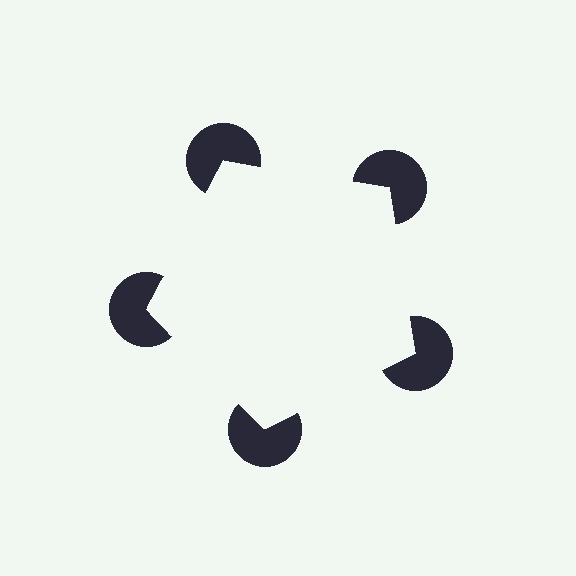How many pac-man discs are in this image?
There are 5 — one at each vertex of the illusory pentagon.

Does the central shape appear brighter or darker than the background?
It typically appears slightly brighter than the background, even though no actual brightness change is drawn.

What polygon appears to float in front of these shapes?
An illusory pentagon — its edges are inferred from the aligned wedge cuts in the pac-man discs, not physically drawn.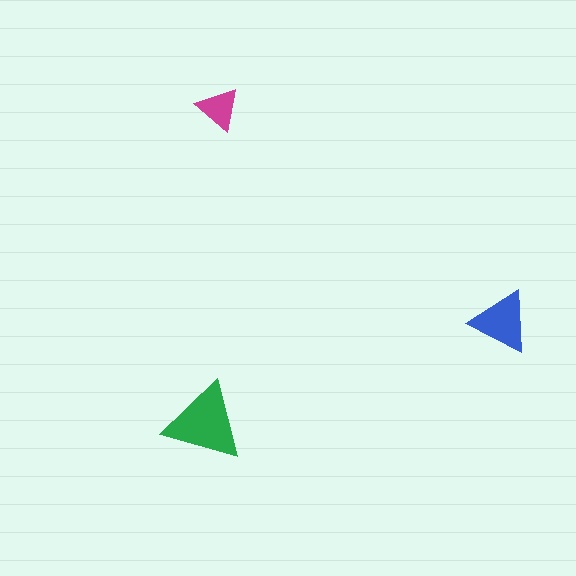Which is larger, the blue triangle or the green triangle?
The green one.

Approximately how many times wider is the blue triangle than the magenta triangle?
About 1.5 times wider.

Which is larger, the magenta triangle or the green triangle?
The green one.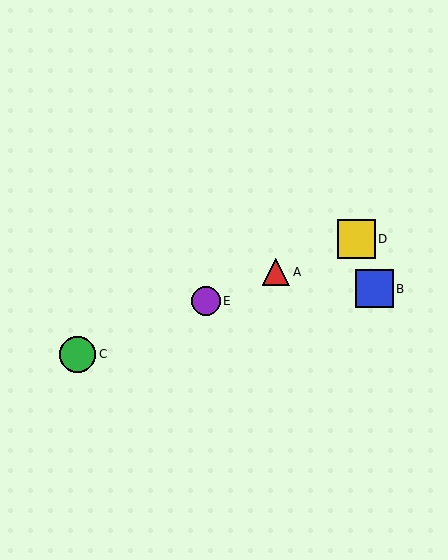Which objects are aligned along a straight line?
Objects A, C, D, E are aligned along a straight line.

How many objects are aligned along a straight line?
4 objects (A, C, D, E) are aligned along a straight line.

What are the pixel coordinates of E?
Object E is at (206, 301).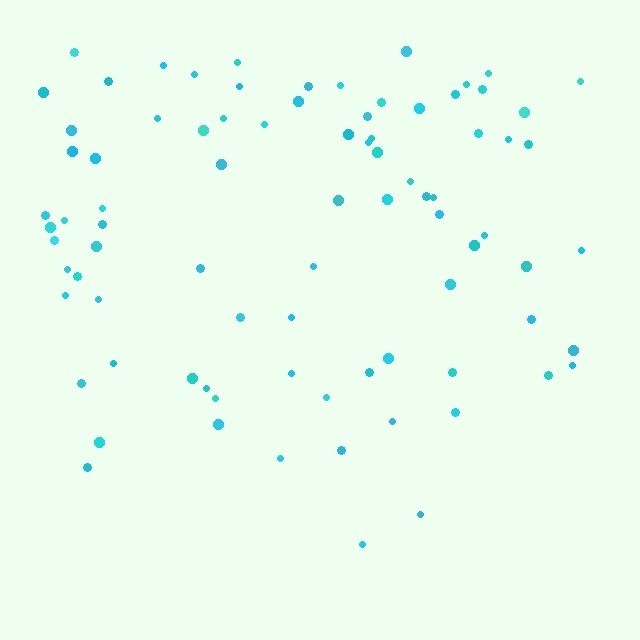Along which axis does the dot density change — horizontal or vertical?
Vertical.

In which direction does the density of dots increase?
From bottom to top, with the top side densest.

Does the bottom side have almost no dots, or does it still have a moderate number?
Still a moderate number, just noticeably fewer than the top.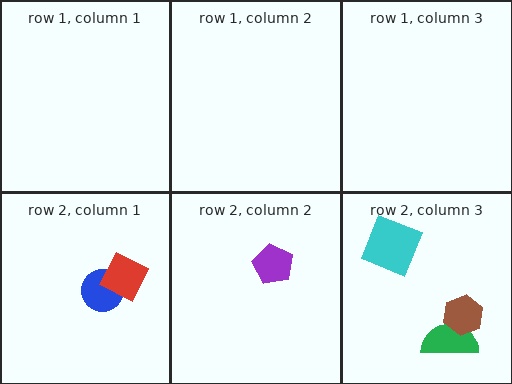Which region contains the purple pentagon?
The row 2, column 2 region.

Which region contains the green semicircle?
The row 2, column 3 region.